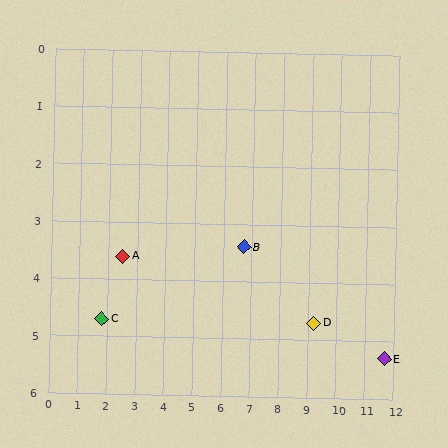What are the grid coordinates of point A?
Point A is at approximately (2.5, 3.6).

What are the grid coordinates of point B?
Point B is at approximately (6.7, 3.4).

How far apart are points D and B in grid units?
Points D and B are about 2.8 grid units apart.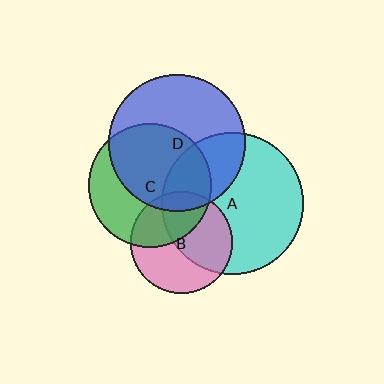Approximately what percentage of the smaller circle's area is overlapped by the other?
Approximately 30%.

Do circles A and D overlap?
Yes.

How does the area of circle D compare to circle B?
Approximately 1.8 times.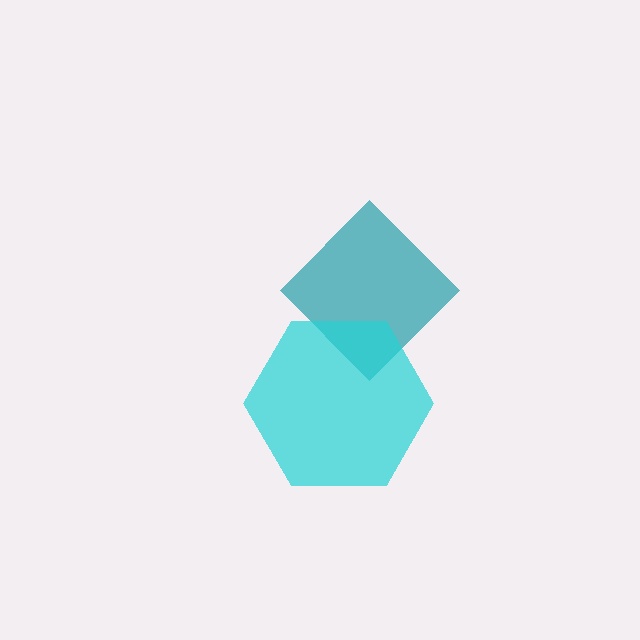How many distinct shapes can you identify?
There are 2 distinct shapes: a teal diamond, a cyan hexagon.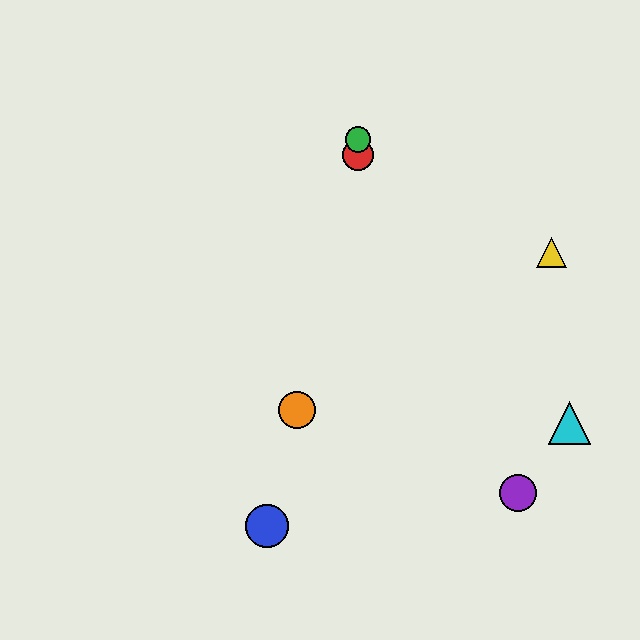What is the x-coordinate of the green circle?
The green circle is at x≈358.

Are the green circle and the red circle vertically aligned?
Yes, both are at x≈358.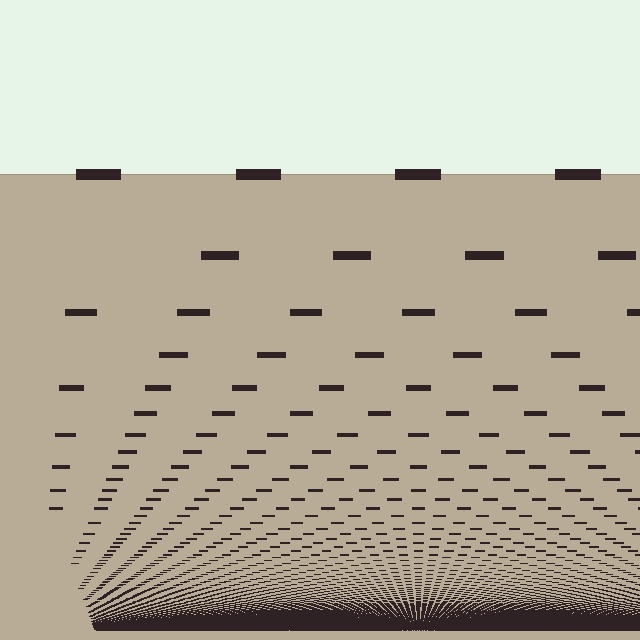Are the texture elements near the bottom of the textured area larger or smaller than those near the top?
Smaller. The gradient is inverted — elements near the bottom are smaller and denser.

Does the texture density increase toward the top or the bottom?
Density increases toward the bottom.